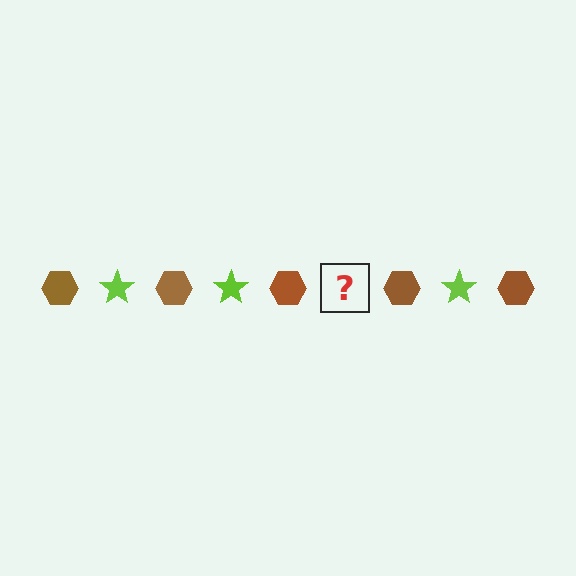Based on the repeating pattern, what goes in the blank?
The blank should be a lime star.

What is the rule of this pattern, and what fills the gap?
The rule is that the pattern alternates between brown hexagon and lime star. The gap should be filled with a lime star.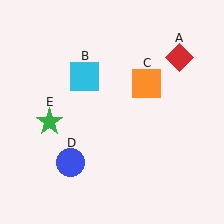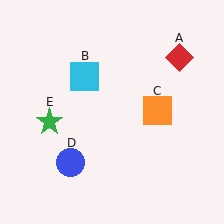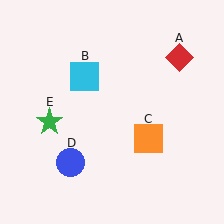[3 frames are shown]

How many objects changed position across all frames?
1 object changed position: orange square (object C).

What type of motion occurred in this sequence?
The orange square (object C) rotated clockwise around the center of the scene.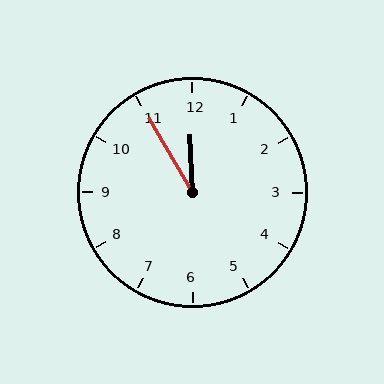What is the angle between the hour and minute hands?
Approximately 28 degrees.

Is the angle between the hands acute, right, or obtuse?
It is acute.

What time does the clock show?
11:55.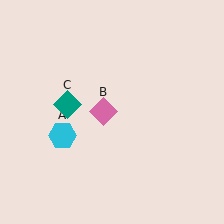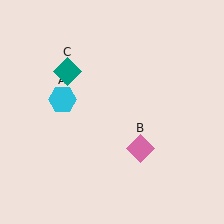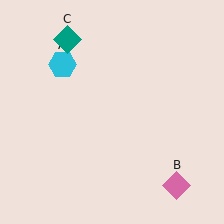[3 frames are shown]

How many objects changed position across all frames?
3 objects changed position: cyan hexagon (object A), pink diamond (object B), teal diamond (object C).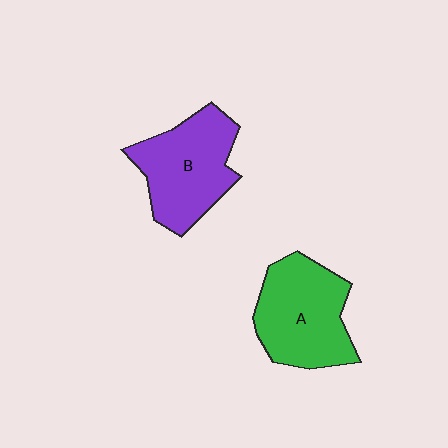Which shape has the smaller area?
Shape B (purple).